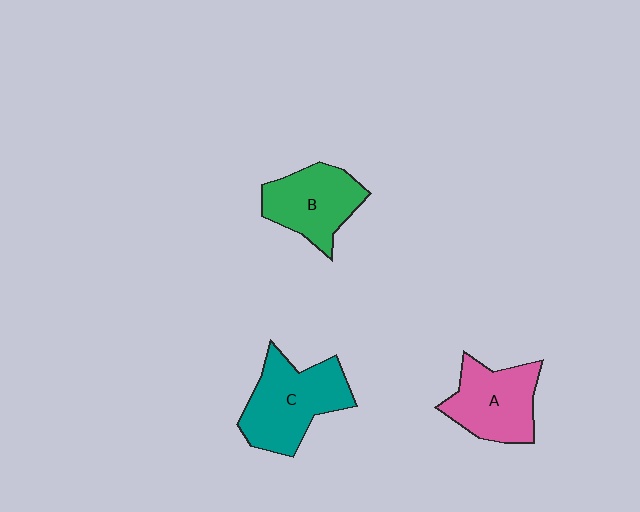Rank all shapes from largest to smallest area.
From largest to smallest: C (teal), A (pink), B (green).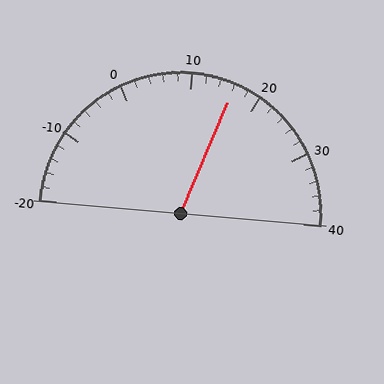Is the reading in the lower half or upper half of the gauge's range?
The reading is in the upper half of the range (-20 to 40).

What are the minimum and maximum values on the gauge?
The gauge ranges from -20 to 40.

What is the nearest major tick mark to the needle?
The nearest major tick mark is 20.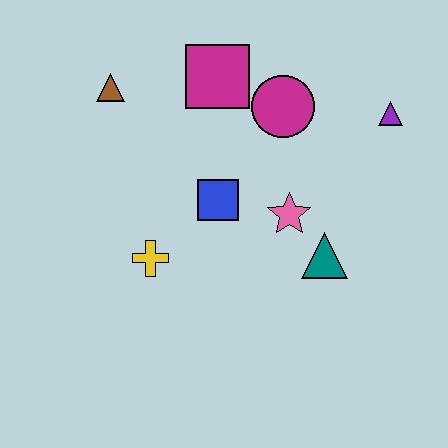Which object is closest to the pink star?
The teal triangle is closest to the pink star.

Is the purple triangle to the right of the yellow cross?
Yes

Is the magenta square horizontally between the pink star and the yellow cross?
Yes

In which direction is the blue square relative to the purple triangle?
The blue square is to the left of the purple triangle.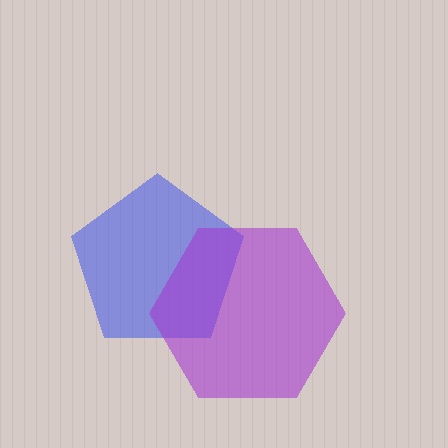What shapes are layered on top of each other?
The layered shapes are: a blue pentagon, a purple hexagon.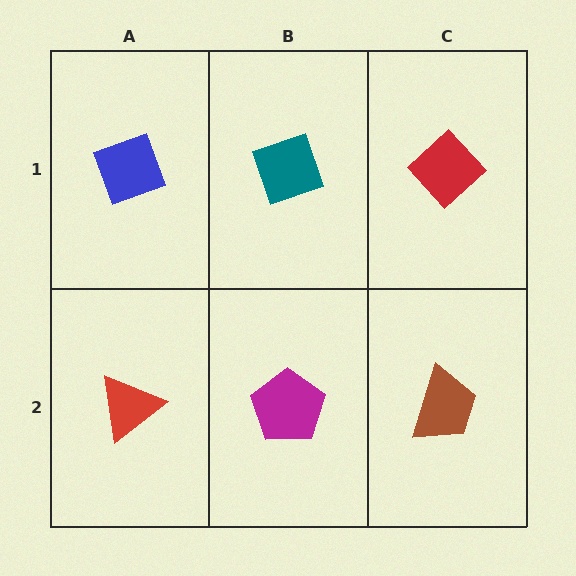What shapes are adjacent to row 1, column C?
A brown trapezoid (row 2, column C), a teal diamond (row 1, column B).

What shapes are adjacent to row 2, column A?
A blue diamond (row 1, column A), a magenta pentagon (row 2, column B).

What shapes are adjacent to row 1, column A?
A red triangle (row 2, column A), a teal diamond (row 1, column B).